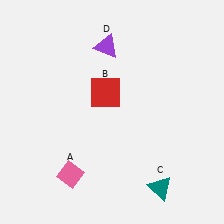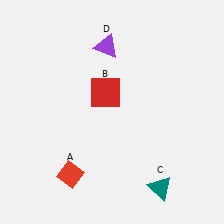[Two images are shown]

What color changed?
The diamond (A) changed from pink in Image 1 to red in Image 2.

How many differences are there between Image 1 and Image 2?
There is 1 difference between the two images.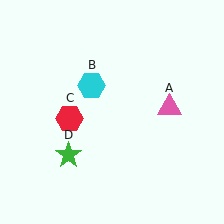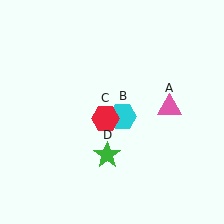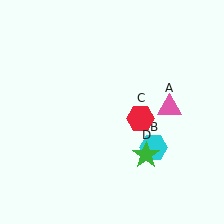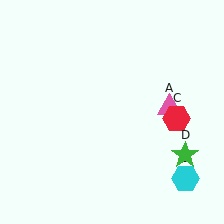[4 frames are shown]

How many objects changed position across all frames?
3 objects changed position: cyan hexagon (object B), red hexagon (object C), green star (object D).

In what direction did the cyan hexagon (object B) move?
The cyan hexagon (object B) moved down and to the right.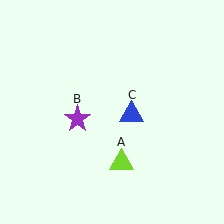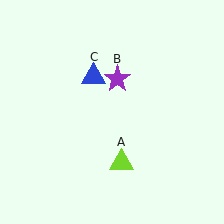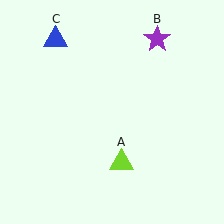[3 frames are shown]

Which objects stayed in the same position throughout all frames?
Lime triangle (object A) remained stationary.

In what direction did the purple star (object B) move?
The purple star (object B) moved up and to the right.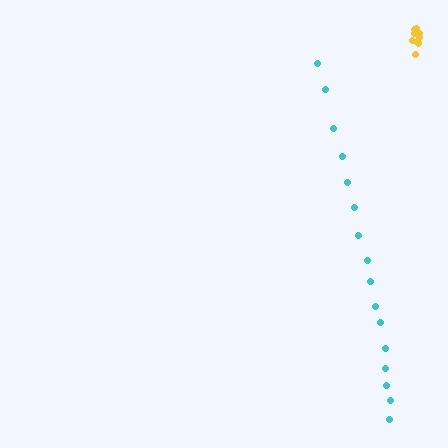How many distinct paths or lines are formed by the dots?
There are 2 distinct paths.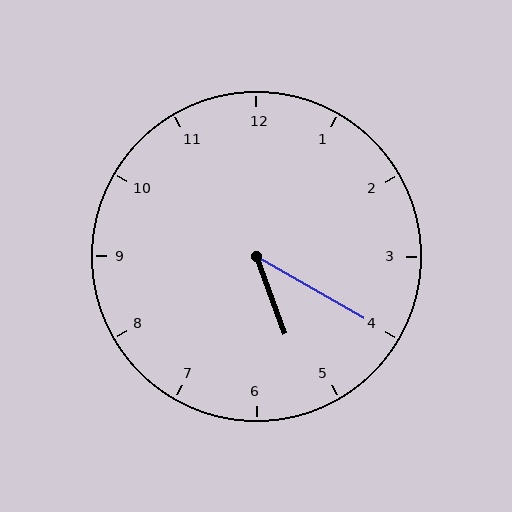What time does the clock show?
5:20.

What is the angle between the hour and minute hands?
Approximately 40 degrees.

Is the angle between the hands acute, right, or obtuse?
It is acute.